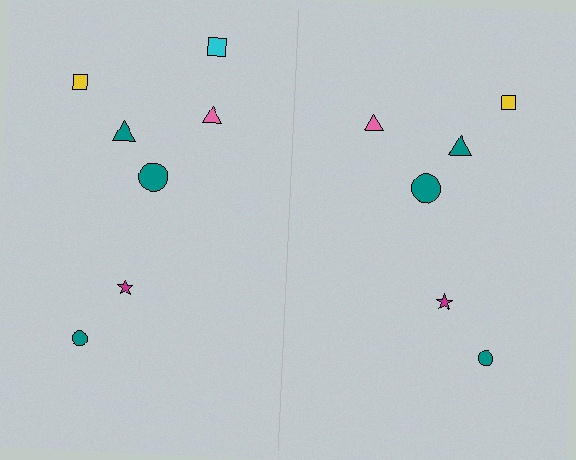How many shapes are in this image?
There are 13 shapes in this image.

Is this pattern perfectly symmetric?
No, the pattern is not perfectly symmetric. A cyan square is missing from the right side.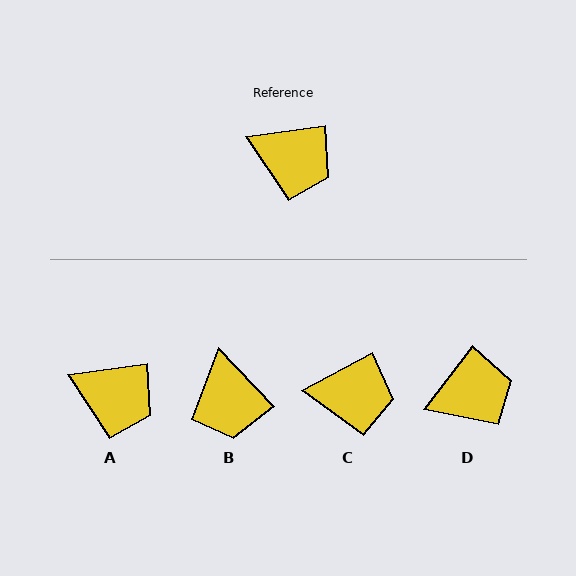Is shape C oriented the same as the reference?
No, it is off by about 21 degrees.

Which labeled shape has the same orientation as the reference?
A.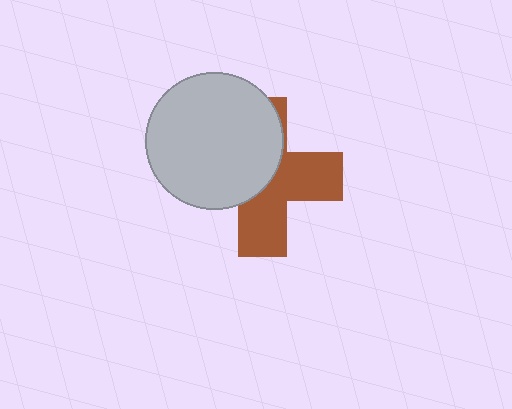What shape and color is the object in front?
The object in front is a light gray circle.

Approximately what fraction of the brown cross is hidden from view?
Roughly 50% of the brown cross is hidden behind the light gray circle.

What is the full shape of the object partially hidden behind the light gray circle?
The partially hidden object is a brown cross.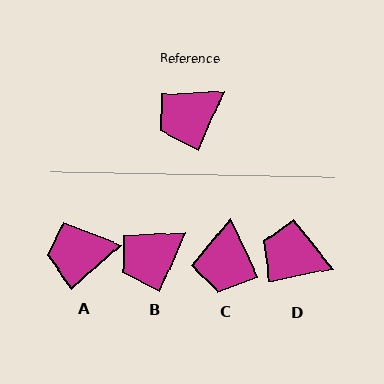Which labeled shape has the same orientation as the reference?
B.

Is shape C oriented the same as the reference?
No, it is off by about 47 degrees.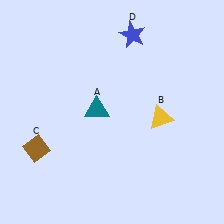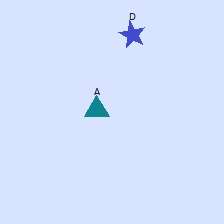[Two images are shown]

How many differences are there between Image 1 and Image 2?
There are 2 differences between the two images.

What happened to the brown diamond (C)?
The brown diamond (C) was removed in Image 2. It was in the bottom-left area of Image 1.